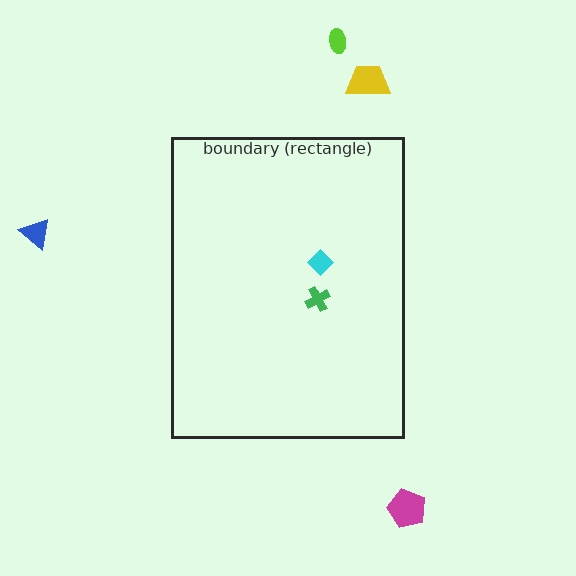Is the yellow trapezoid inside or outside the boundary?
Outside.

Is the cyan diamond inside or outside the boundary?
Inside.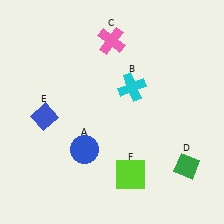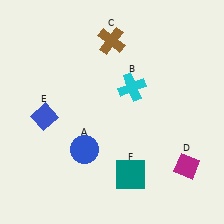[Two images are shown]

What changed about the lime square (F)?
In Image 1, F is lime. In Image 2, it changed to teal.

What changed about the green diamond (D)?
In Image 1, D is green. In Image 2, it changed to magenta.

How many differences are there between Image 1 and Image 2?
There are 3 differences between the two images.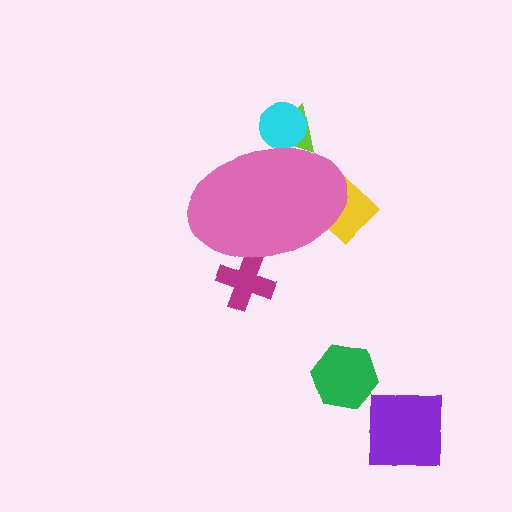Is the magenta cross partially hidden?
Yes, the magenta cross is partially hidden behind the pink ellipse.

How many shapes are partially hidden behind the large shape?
4 shapes are partially hidden.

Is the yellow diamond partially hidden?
Yes, the yellow diamond is partially hidden behind the pink ellipse.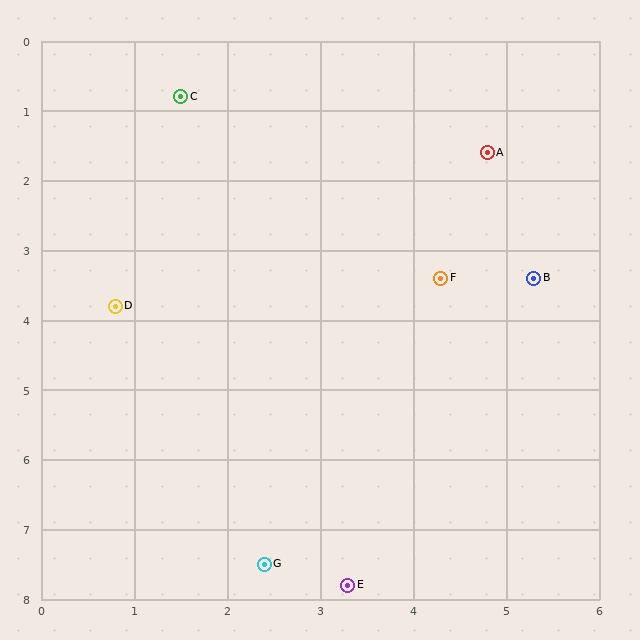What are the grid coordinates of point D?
Point D is at approximately (0.8, 3.8).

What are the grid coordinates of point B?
Point B is at approximately (5.3, 3.4).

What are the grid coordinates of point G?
Point G is at approximately (2.4, 7.5).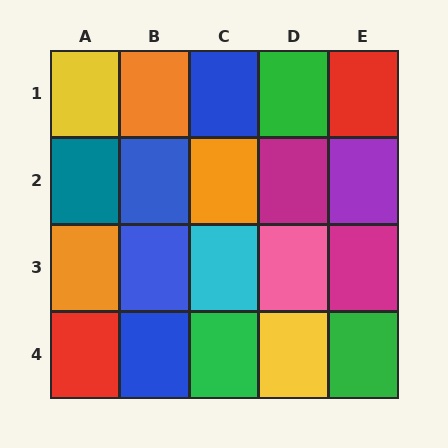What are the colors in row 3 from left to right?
Orange, blue, cyan, pink, magenta.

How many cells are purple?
1 cell is purple.